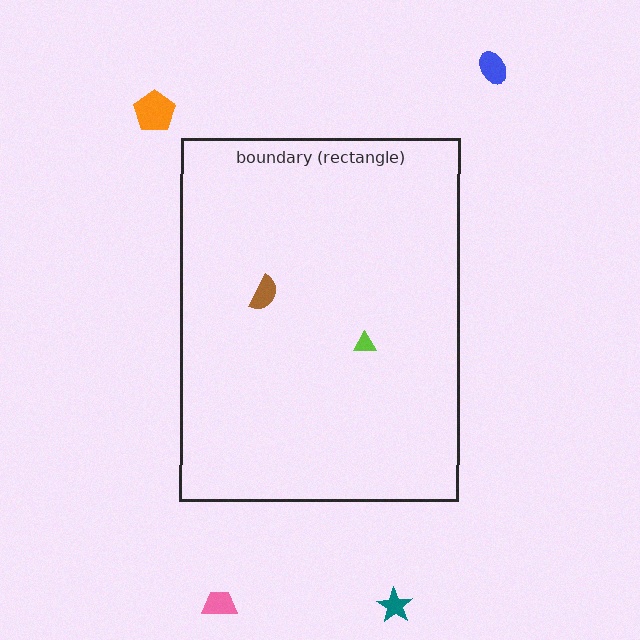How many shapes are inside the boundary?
2 inside, 4 outside.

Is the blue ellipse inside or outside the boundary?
Outside.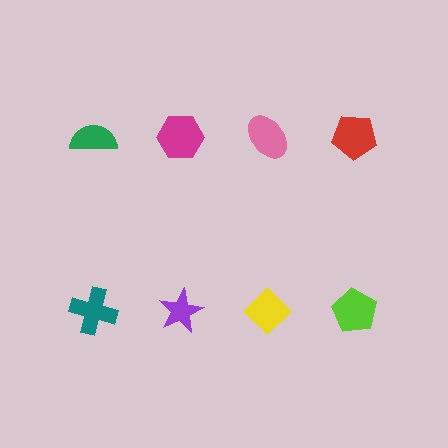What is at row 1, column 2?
A magenta hexagon.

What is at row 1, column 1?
A green semicircle.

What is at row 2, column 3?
A yellow diamond.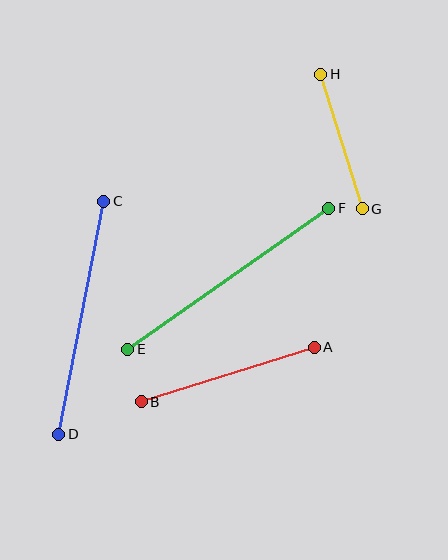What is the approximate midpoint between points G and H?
The midpoint is at approximately (341, 141) pixels.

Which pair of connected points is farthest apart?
Points E and F are farthest apart.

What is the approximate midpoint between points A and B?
The midpoint is at approximately (228, 375) pixels.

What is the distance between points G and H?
The distance is approximately 141 pixels.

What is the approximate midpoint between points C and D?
The midpoint is at approximately (81, 318) pixels.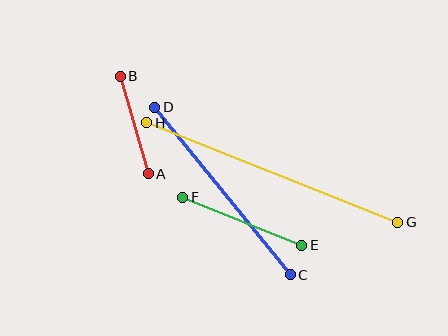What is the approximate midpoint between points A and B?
The midpoint is at approximately (134, 125) pixels.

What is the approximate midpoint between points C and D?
The midpoint is at approximately (223, 191) pixels.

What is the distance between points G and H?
The distance is approximately 270 pixels.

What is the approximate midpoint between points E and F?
The midpoint is at approximately (242, 221) pixels.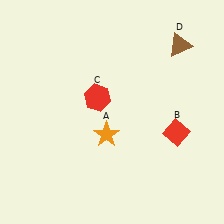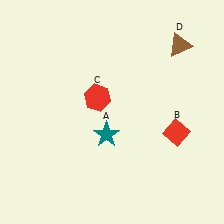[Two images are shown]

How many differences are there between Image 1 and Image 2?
There is 1 difference between the two images.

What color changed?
The star (A) changed from orange in Image 1 to teal in Image 2.